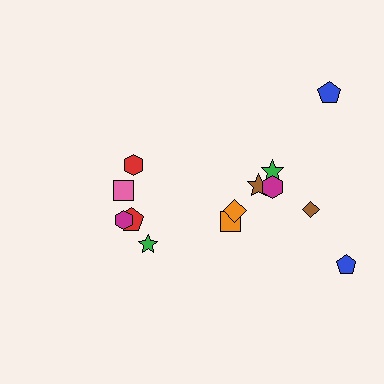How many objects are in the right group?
There are 8 objects.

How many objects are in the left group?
There are 5 objects.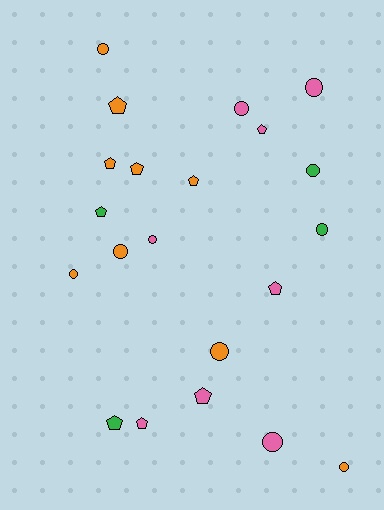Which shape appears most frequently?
Circle, with 11 objects.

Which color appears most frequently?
Orange, with 9 objects.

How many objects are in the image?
There are 21 objects.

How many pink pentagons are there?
There are 4 pink pentagons.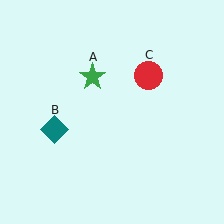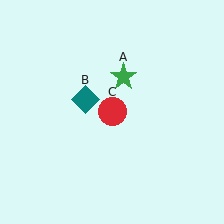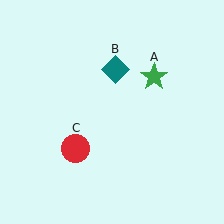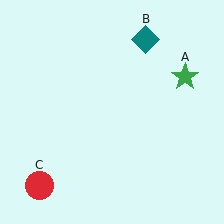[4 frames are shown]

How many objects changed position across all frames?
3 objects changed position: green star (object A), teal diamond (object B), red circle (object C).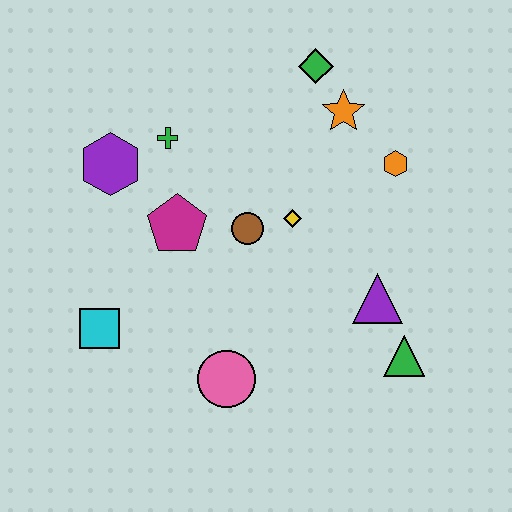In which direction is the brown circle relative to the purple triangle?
The brown circle is to the left of the purple triangle.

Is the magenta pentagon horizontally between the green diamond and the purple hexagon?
Yes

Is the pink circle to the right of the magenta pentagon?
Yes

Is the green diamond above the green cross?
Yes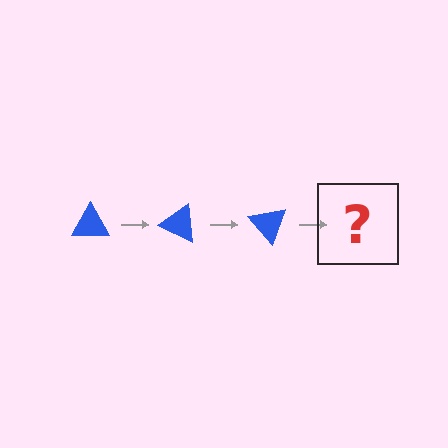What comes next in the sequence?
The next element should be a blue triangle rotated 75 degrees.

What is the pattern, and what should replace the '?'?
The pattern is that the triangle rotates 25 degrees each step. The '?' should be a blue triangle rotated 75 degrees.